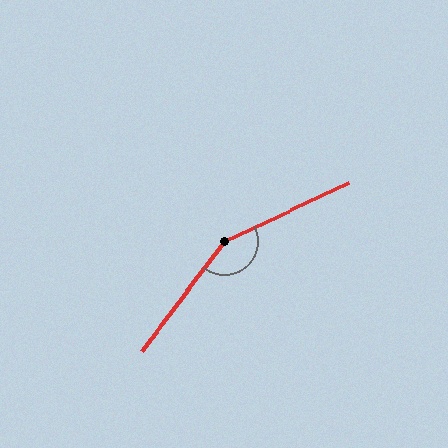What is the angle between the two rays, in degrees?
Approximately 152 degrees.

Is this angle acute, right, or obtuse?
It is obtuse.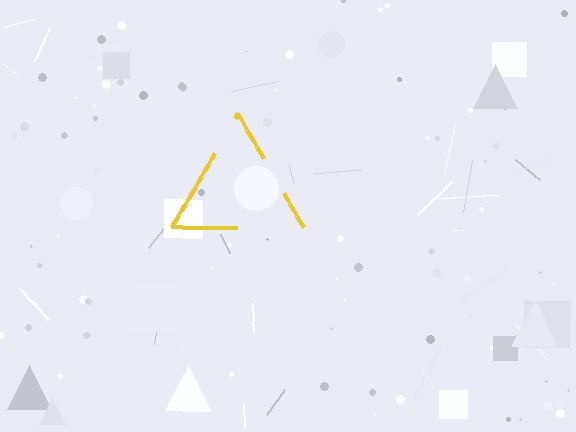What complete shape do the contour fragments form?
The contour fragments form a triangle.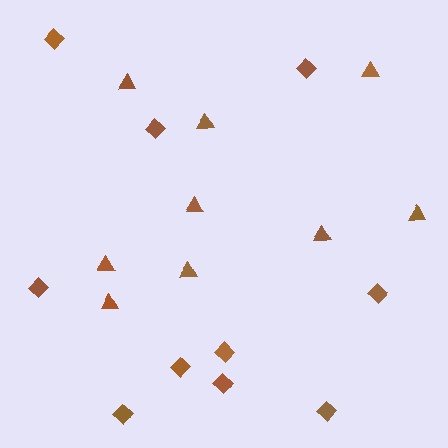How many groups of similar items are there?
There are 2 groups: one group of diamonds (10) and one group of triangles (9).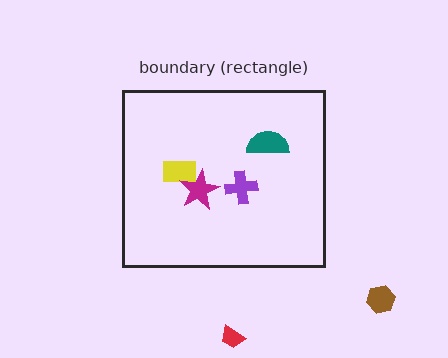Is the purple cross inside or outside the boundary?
Inside.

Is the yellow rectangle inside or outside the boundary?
Inside.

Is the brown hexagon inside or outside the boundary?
Outside.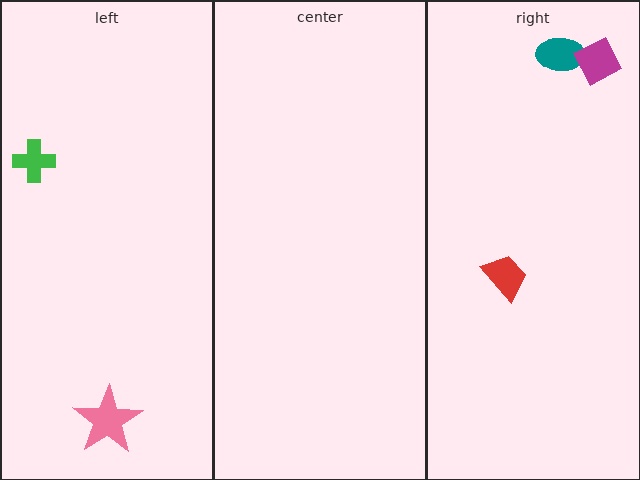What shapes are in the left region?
The green cross, the pink star.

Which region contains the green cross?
The left region.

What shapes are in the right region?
The teal ellipse, the red trapezoid, the magenta diamond.